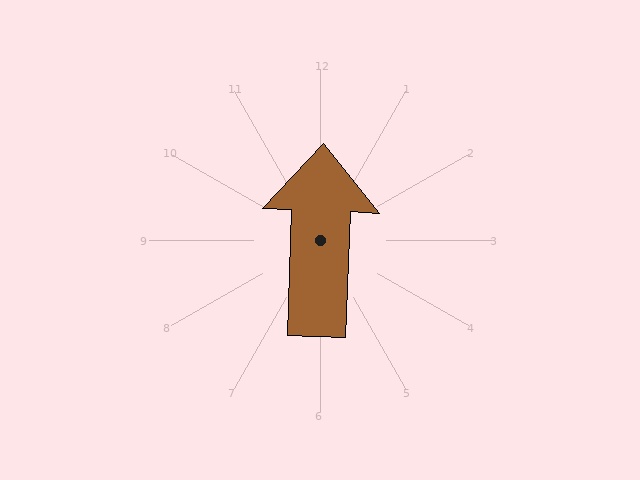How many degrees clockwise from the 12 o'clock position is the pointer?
Approximately 2 degrees.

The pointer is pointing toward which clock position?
Roughly 12 o'clock.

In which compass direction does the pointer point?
North.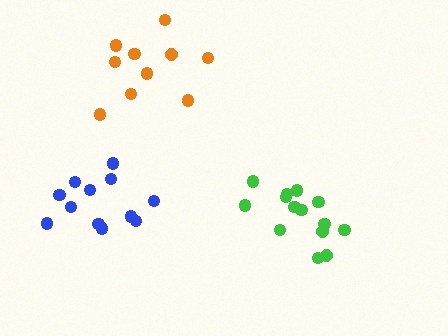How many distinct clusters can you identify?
There are 3 distinct clusters.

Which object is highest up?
The orange cluster is topmost.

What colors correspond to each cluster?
The clusters are colored: blue, green, orange.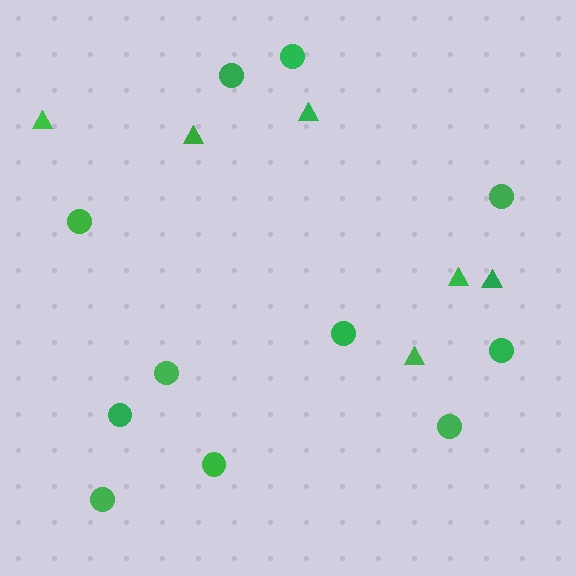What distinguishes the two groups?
There are 2 groups: one group of triangles (6) and one group of circles (11).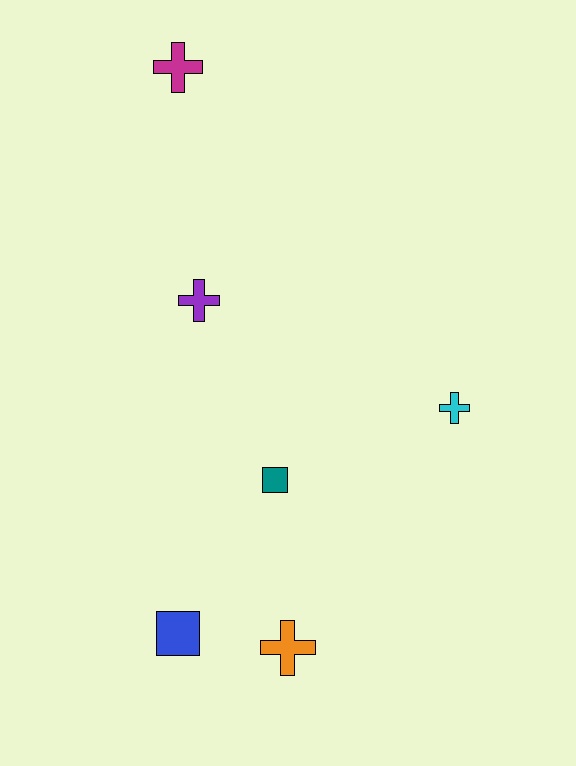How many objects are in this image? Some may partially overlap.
There are 6 objects.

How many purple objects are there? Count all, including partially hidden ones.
There is 1 purple object.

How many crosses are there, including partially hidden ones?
There are 4 crosses.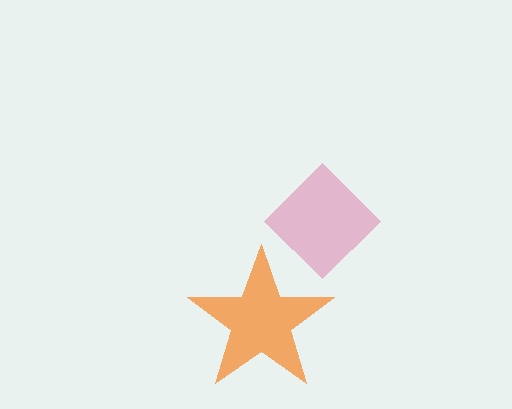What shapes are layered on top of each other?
The layered shapes are: an orange star, a pink diamond.